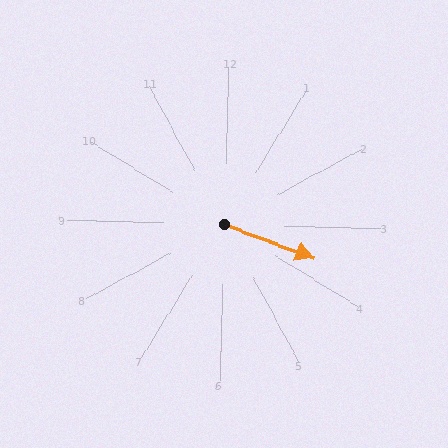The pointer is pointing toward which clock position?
Roughly 4 o'clock.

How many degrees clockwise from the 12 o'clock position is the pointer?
Approximately 109 degrees.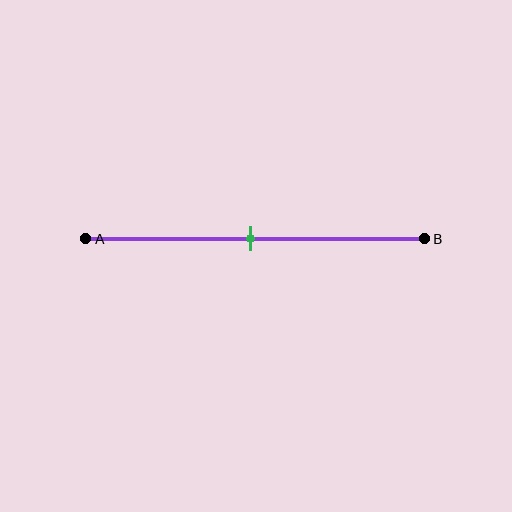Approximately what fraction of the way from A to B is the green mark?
The green mark is approximately 50% of the way from A to B.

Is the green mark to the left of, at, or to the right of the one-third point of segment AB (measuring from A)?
The green mark is to the right of the one-third point of segment AB.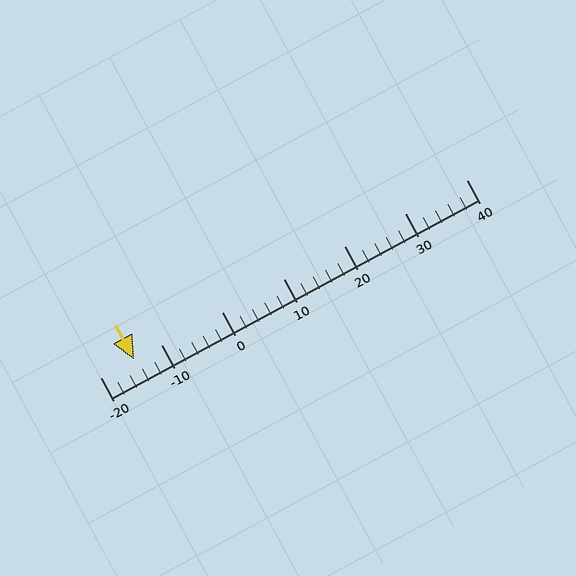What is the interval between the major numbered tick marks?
The major tick marks are spaced 10 units apart.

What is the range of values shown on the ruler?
The ruler shows values from -20 to 40.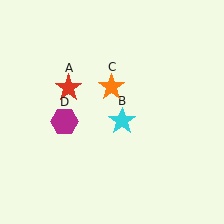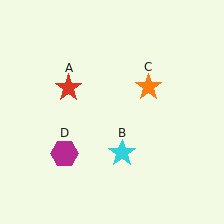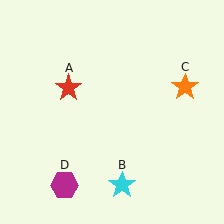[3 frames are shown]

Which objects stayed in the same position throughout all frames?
Red star (object A) remained stationary.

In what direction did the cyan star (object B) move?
The cyan star (object B) moved down.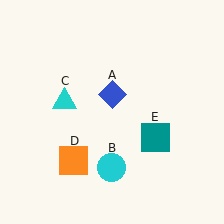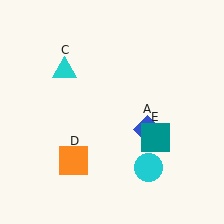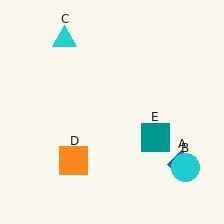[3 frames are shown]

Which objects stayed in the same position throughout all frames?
Orange square (object D) and teal square (object E) remained stationary.